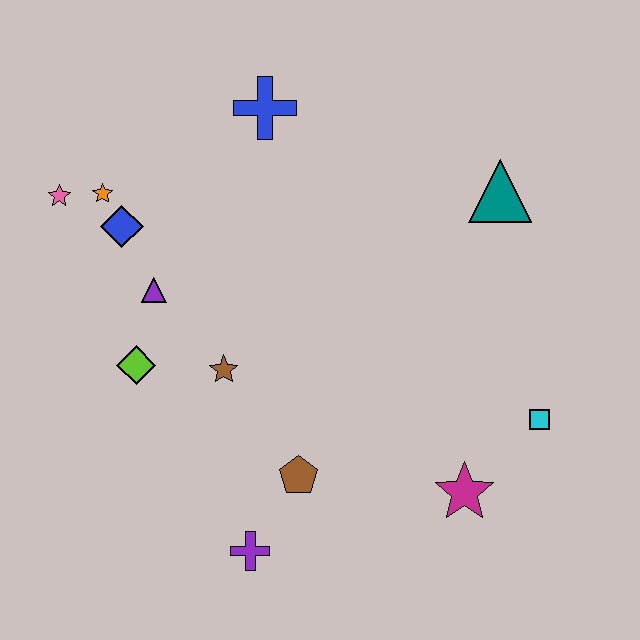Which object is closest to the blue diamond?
The orange star is closest to the blue diamond.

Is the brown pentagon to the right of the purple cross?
Yes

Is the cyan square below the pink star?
Yes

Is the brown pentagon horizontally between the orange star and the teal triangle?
Yes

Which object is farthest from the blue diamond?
The cyan square is farthest from the blue diamond.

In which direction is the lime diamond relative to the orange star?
The lime diamond is below the orange star.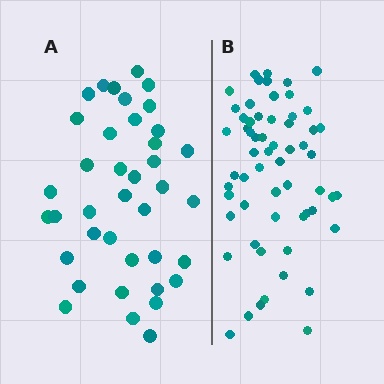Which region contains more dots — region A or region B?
Region B (the right region) has more dots.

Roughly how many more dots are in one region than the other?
Region B has approximately 20 more dots than region A.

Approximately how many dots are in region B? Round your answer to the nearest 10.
About 60 dots.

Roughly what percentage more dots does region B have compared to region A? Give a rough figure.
About 55% more.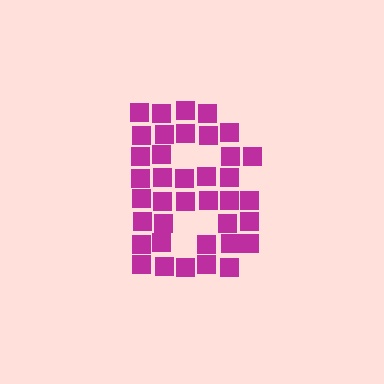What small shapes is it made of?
It is made of small squares.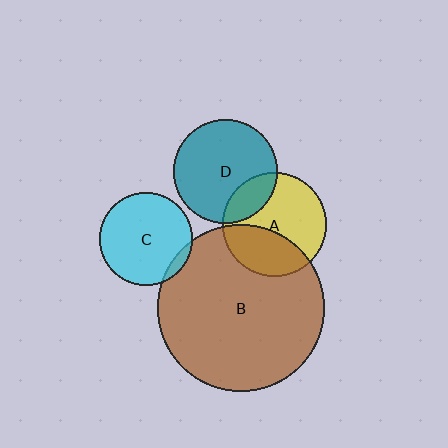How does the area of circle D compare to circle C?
Approximately 1.3 times.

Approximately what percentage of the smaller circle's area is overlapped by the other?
Approximately 5%.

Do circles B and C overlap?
Yes.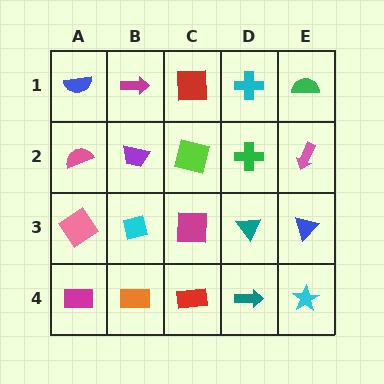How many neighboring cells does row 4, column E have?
2.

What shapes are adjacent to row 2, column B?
A magenta arrow (row 1, column B), a cyan square (row 3, column B), a pink semicircle (row 2, column A), a lime square (row 2, column C).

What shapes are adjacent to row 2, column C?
A red square (row 1, column C), a magenta square (row 3, column C), a purple trapezoid (row 2, column B), a green cross (row 2, column D).